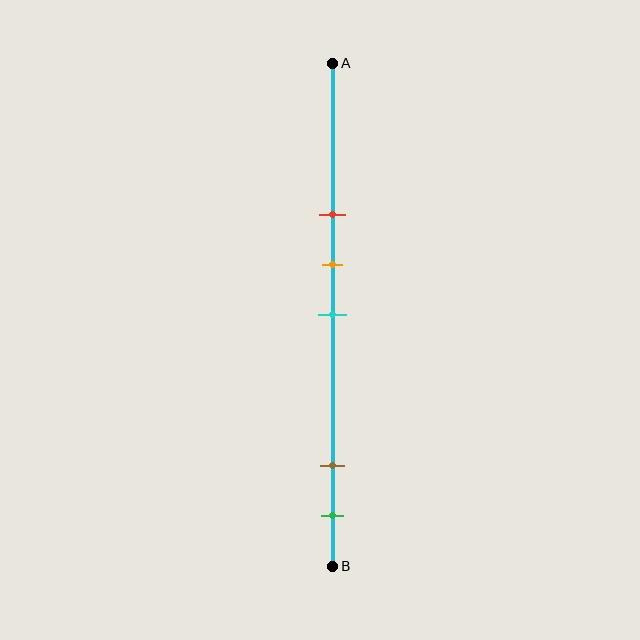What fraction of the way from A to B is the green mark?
The green mark is approximately 90% (0.9) of the way from A to B.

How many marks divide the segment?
There are 5 marks dividing the segment.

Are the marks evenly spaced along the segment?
No, the marks are not evenly spaced.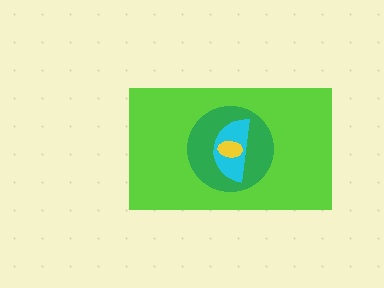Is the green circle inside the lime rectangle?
Yes.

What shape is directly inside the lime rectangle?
The green circle.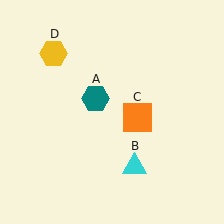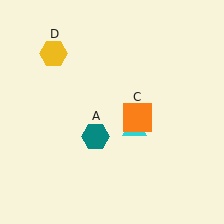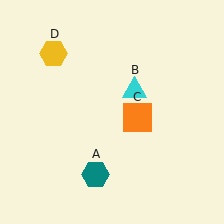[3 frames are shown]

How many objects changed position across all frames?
2 objects changed position: teal hexagon (object A), cyan triangle (object B).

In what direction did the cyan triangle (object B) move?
The cyan triangle (object B) moved up.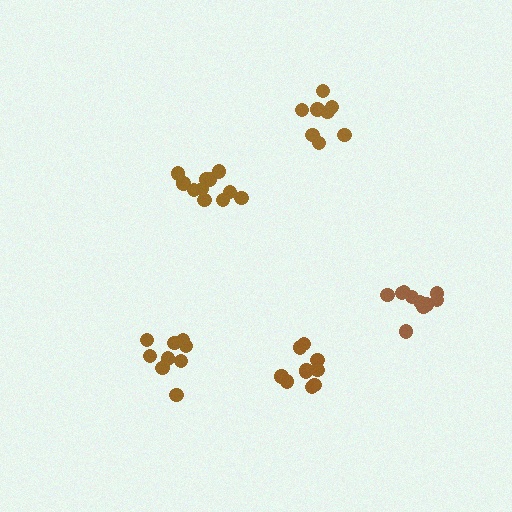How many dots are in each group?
Group 1: 11 dots, Group 2: 10 dots, Group 3: 8 dots, Group 4: 10 dots, Group 5: 9 dots (48 total).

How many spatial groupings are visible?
There are 5 spatial groupings.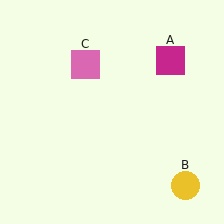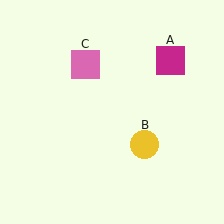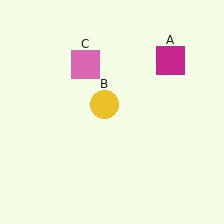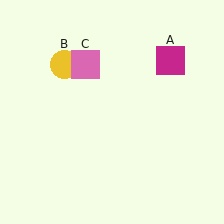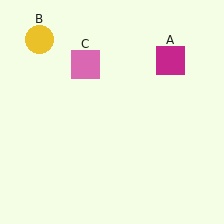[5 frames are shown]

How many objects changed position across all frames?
1 object changed position: yellow circle (object B).